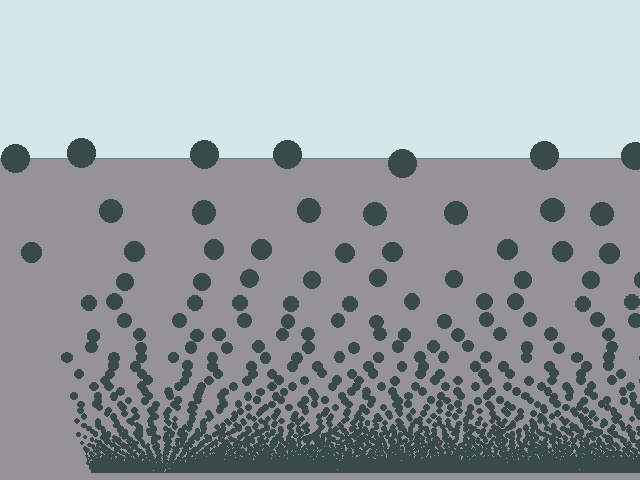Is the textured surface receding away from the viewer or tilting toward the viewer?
The surface appears to tilt toward the viewer. Texture elements get larger and sparser toward the top.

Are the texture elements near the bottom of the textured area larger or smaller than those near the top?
Smaller. The gradient is inverted — elements near the bottom are smaller and denser.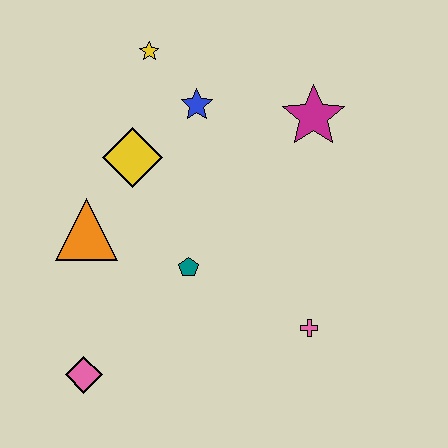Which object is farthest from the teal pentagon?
The yellow star is farthest from the teal pentagon.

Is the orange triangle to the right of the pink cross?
No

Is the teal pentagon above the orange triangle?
No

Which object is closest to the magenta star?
The blue star is closest to the magenta star.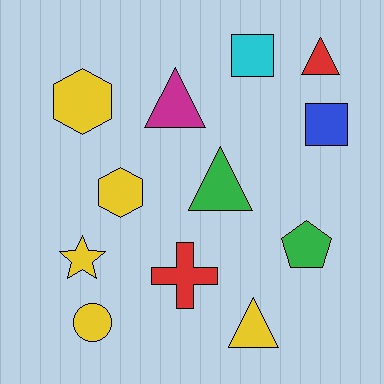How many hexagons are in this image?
There are 2 hexagons.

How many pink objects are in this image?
There are no pink objects.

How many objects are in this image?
There are 12 objects.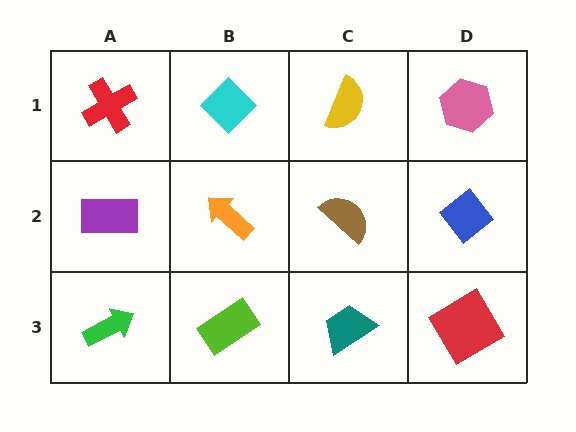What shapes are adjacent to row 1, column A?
A purple rectangle (row 2, column A), a cyan diamond (row 1, column B).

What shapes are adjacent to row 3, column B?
An orange arrow (row 2, column B), a green arrow (row 3, column A), a teal trapezoid (row 3, column C).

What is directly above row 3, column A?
A purple rectangle.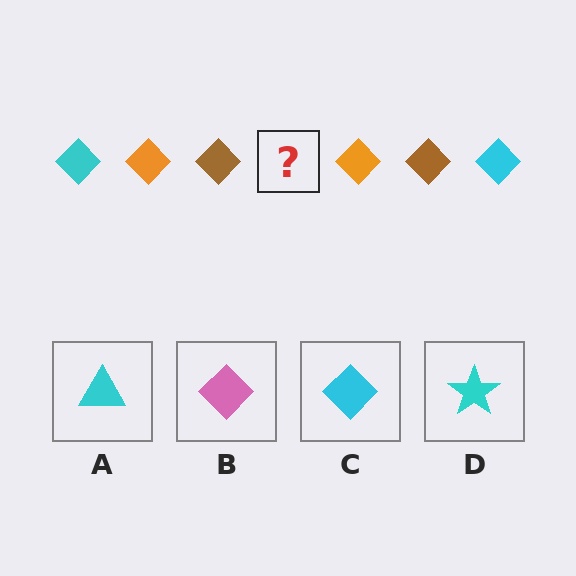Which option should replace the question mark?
Option C.